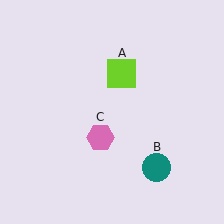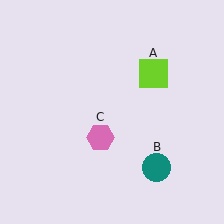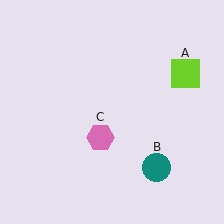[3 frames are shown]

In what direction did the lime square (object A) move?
The lime square (object A) moved right.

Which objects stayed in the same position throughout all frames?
Teal circle (object B) and pink hexagon (object C) remained stationary.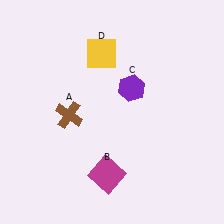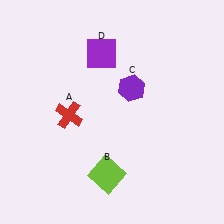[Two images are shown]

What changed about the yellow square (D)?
In Image 1, D is yellow. In Image 2, it changed to purple.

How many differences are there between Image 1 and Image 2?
There are 3 differences between the two images.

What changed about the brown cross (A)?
In Image 1, A is brown. In Image 2, it changed to red.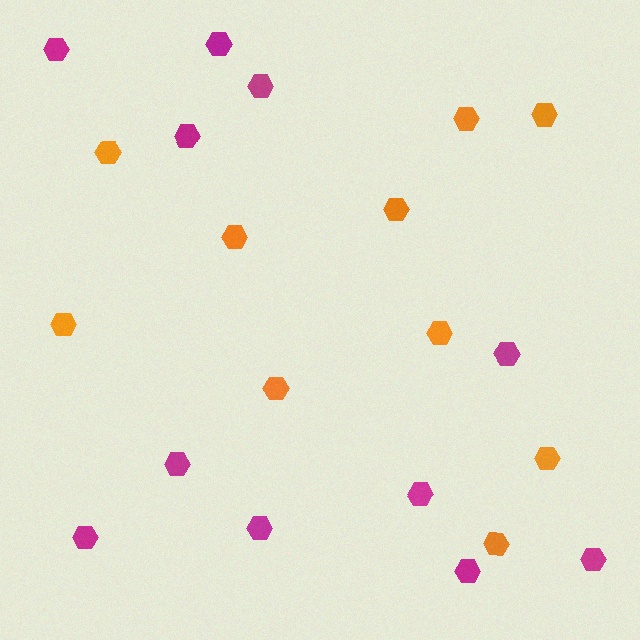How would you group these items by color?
There are 2 groups: one group of orange hexagons (10) and one group of magenta hexagons (11).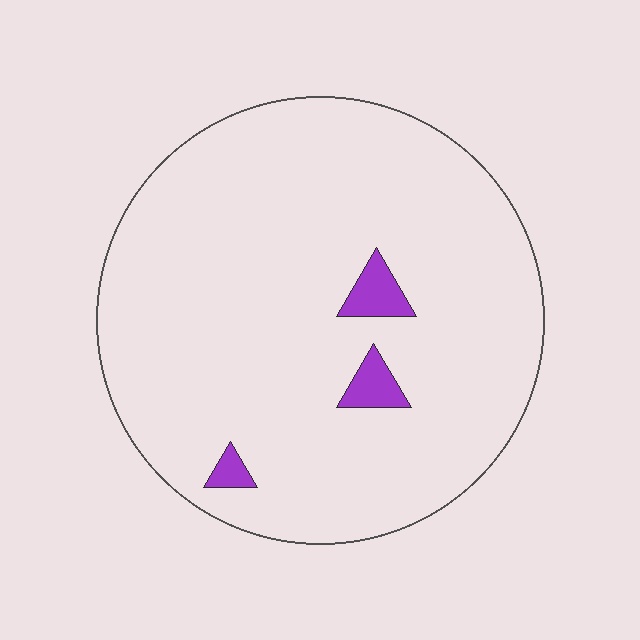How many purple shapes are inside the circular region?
3.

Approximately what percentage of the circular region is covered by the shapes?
Approximately 5%.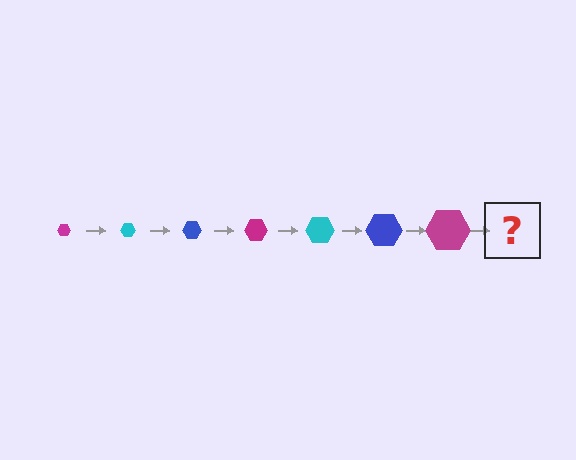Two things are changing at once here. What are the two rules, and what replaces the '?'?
The two rules are that the hexagon grows larger each step and the color cycles through magenta, cyan, and blue. The '?' should be a cyan hexagon, larger than the previous one.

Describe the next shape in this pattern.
It should be a cyan hexagon, larger than the previous one.